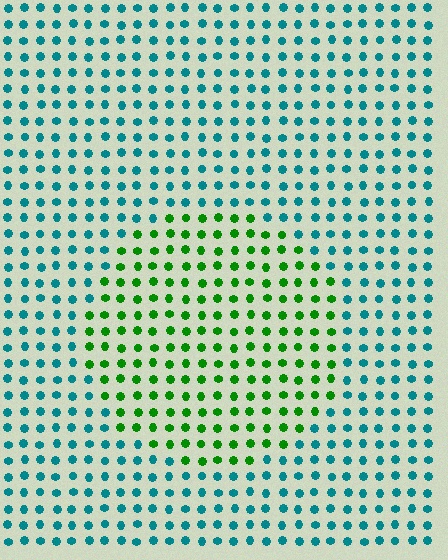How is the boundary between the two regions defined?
The boundary is defined purely by a slight shift in hue (about 62 degrees). Spacing, size, and orientation are identical on both sides.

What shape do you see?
I see a circle.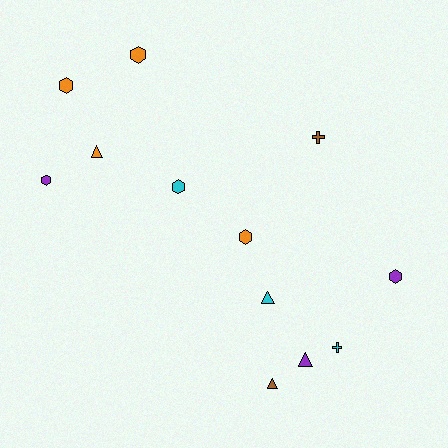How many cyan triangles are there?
There is 1 cyan triangle.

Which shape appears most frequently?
Hexagon, with 6 objects.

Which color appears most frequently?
Orange, with 4 objects.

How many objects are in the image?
There are 12 objects.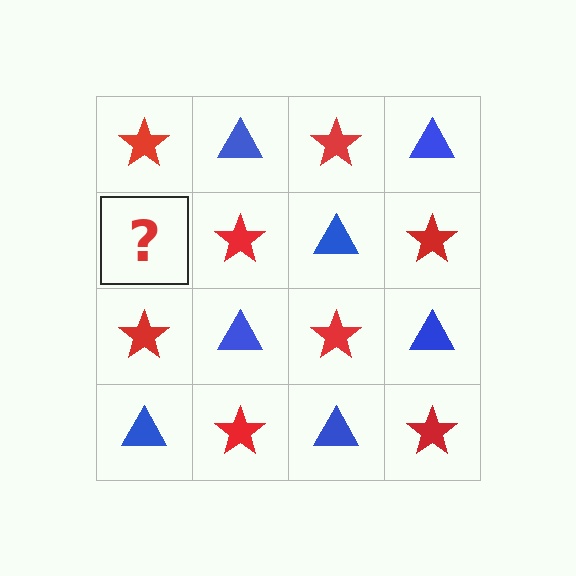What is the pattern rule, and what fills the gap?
The rule is that it alternates red star and blue triangle in a checkerboard pattern. The gap should be filled with a blue triangle.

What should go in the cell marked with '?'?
The missing cell should contain a blue triangle.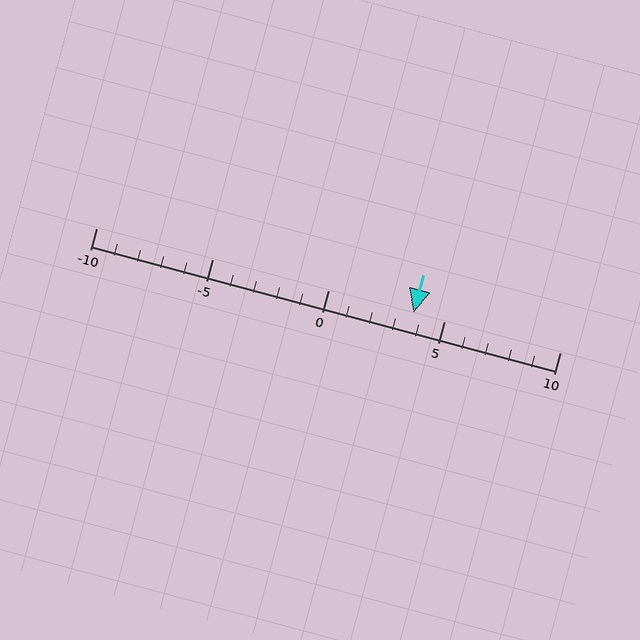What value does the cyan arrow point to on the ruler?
The cyan arrow points to approximately 4.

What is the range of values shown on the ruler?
The ruler shows values from -10 to 10.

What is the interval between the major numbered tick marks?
The major tick marks are spaced 5 units apart.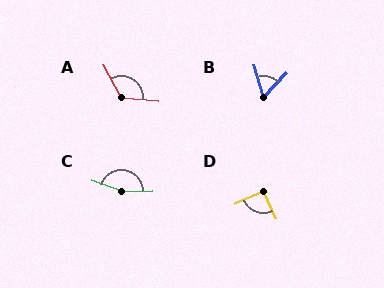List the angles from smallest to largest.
B (61°), D (91°), A (124°), C (160°).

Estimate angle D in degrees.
Approximately 91 degrees.